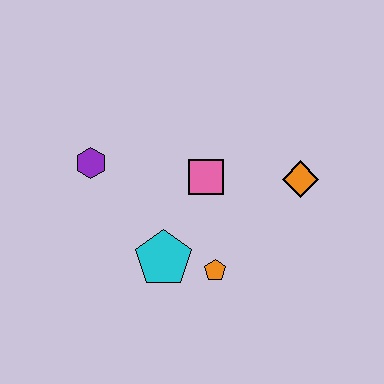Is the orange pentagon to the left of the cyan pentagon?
No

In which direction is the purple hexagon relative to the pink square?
The purple hexagon is to the left of the pink square.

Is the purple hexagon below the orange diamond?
No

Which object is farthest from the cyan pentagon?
The orange diamond is farthest from the cyan pentagon.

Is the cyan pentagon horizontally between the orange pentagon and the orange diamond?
No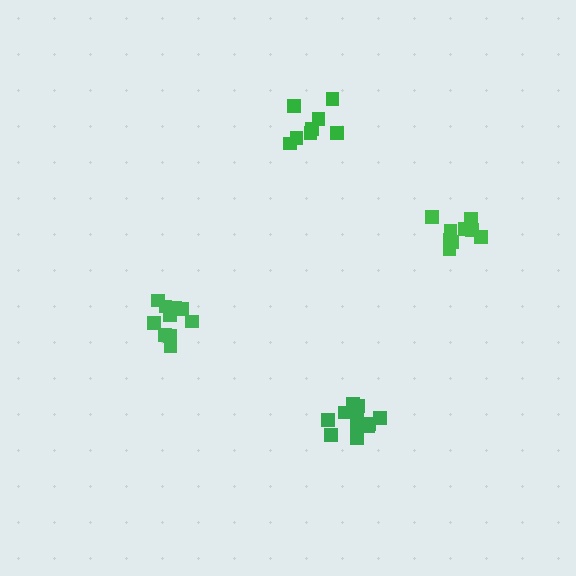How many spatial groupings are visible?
There are 4 spatial groupings.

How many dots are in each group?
Group 1: 9 dots, Group 2: 8 dots, Group 3: 10 dots, Group 4: 11 dots (38 total).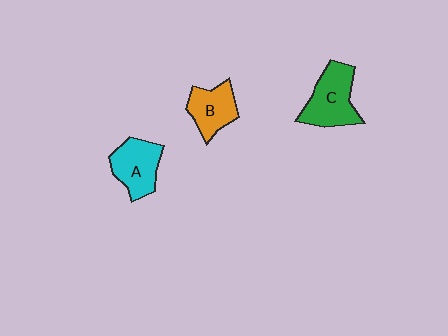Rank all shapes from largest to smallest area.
From largest to smallest: C (green), A (cyan), B (orange).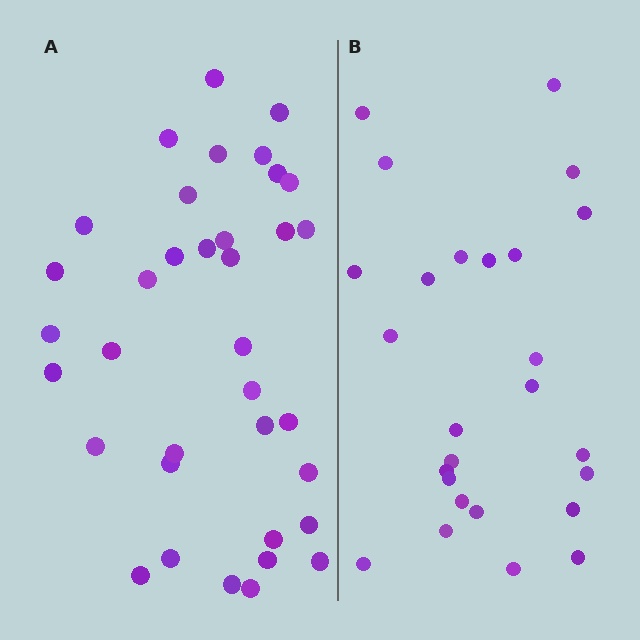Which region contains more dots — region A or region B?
Region A (the left region) has more dots.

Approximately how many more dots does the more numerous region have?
Region A has roughly 10 or so more dots than region B.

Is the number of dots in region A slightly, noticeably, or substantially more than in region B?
Region A has noticeably more, but not dramatically so. The ratio is roughly 1.4 to 1.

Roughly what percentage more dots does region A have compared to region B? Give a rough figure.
About 40% more.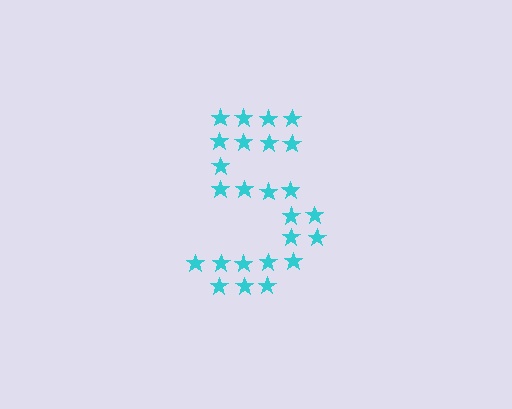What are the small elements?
The small elements are stars.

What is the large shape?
The large shape is the digit 5.